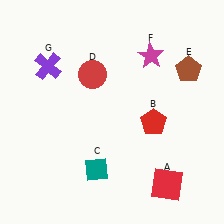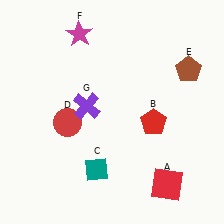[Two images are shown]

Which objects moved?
The objects that moved are: the red circle (D), the magenta star (F), the purple cross (G).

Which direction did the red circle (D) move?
The red circle (D) moved down.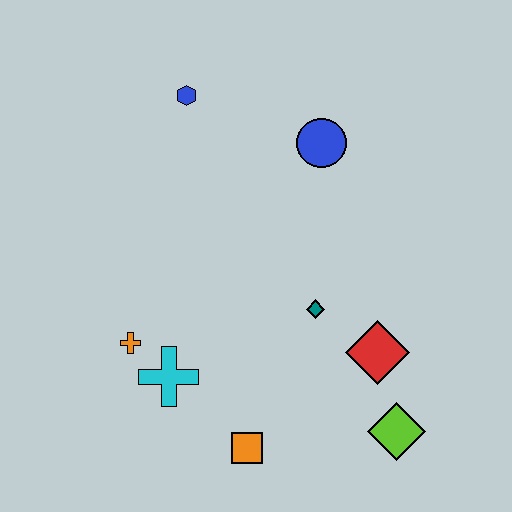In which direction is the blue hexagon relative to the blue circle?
The blue hexagon is to the left of the blue circle.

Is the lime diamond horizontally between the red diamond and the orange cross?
No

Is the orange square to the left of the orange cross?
No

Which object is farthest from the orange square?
The blue hexagon is farthest from the orange square.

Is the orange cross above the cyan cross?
Yes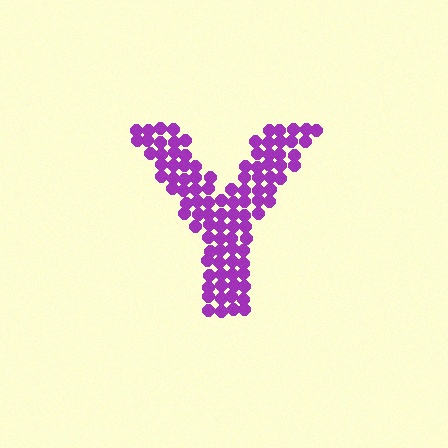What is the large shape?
The large shape is the letter Y.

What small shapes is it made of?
It is made of small circles.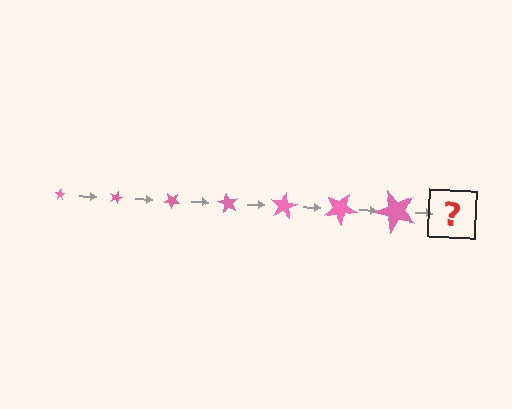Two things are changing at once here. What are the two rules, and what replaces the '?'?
The two rules are that the star grows larger each step and it rotates 20 degrees each step. The '?' should be a star, larger than the previous one and rotated 140 degrees from the start.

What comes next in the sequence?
The next element should be a star, larger than the previous one and rotated 140 degrees from the start.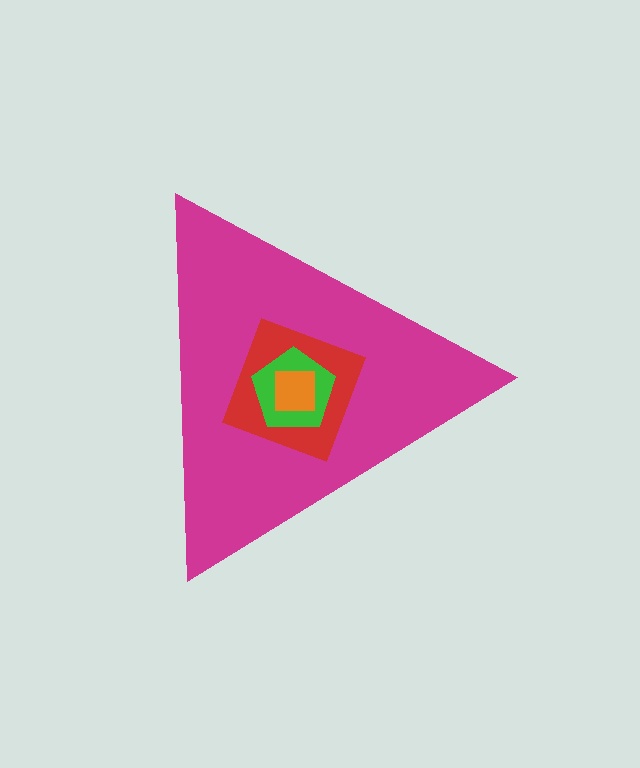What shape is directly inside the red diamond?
The green pentagon.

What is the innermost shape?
The orange square.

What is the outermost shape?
The magenta triangle.